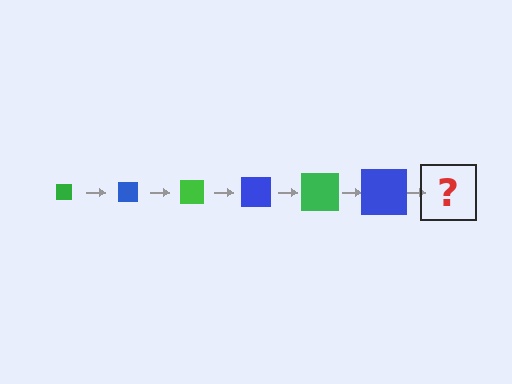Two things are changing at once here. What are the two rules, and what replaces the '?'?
The two rules are that the square grows larger each step and the color cycles through green and blue. The '?' should be a green square, larger than the previous one.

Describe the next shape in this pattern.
It should be a green square, larger than the previous one.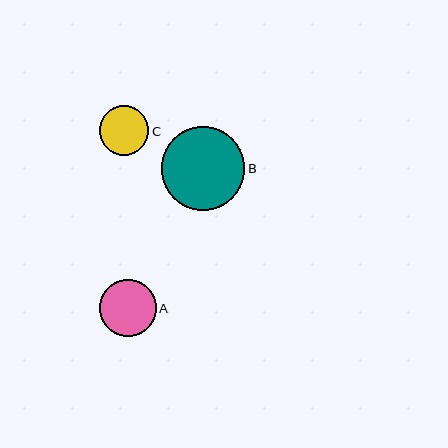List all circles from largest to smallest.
From largest to smallest: B, A, C.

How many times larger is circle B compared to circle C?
Circle B is approximately 1.7 times the size of circle C.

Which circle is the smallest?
Circle C is the smallest with a size of approximately 50 pixels.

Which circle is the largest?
Circle B is the largest with a size of approximately 83 pixels.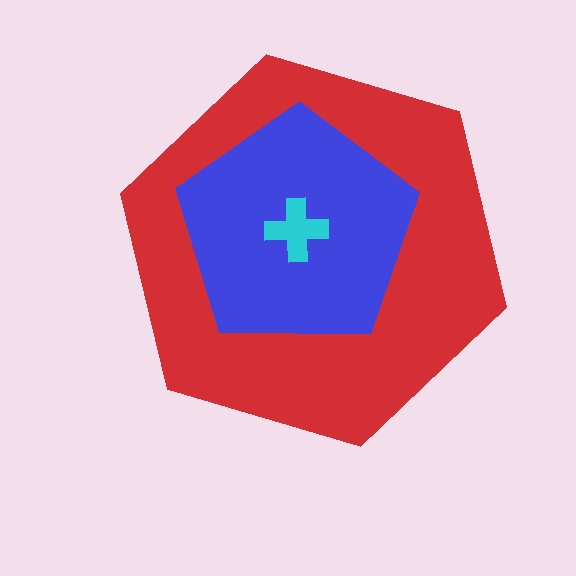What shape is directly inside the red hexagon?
The blue pentagon.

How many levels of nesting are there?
3.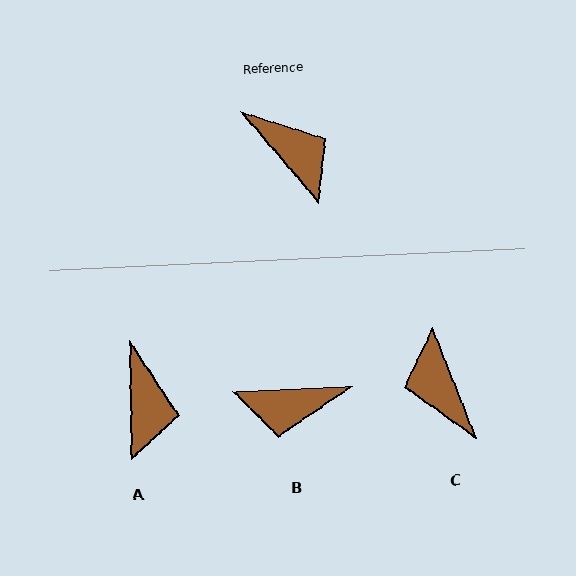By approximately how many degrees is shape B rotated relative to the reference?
Approximately 128 degrees clockwise.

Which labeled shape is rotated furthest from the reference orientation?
C, about 161 degrees away.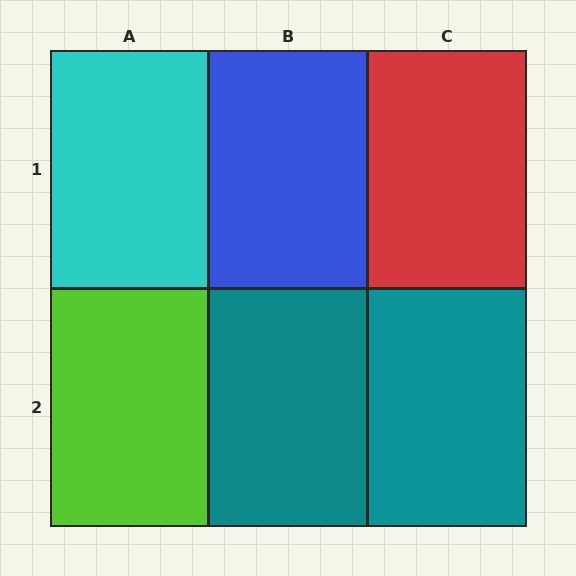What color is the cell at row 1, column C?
Red.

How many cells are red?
1 cell is red.